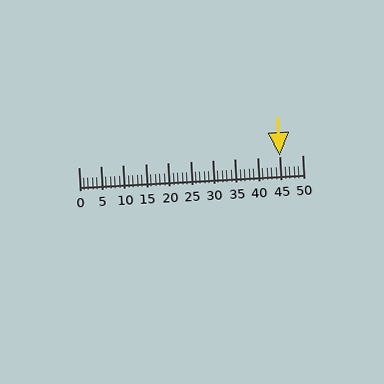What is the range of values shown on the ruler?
The ruler shows values from 0 to 50.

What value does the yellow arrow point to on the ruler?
The yellow arrow points to approximately 45.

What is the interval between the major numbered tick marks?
The major tick marks are spaced 5 units apart.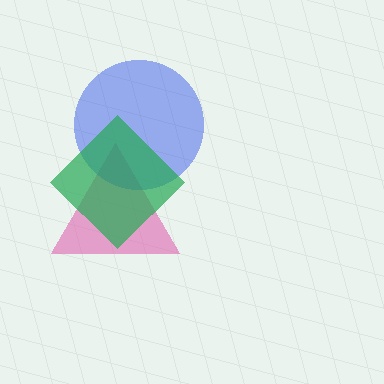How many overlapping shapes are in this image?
There are 3 overlapping shapes in the image.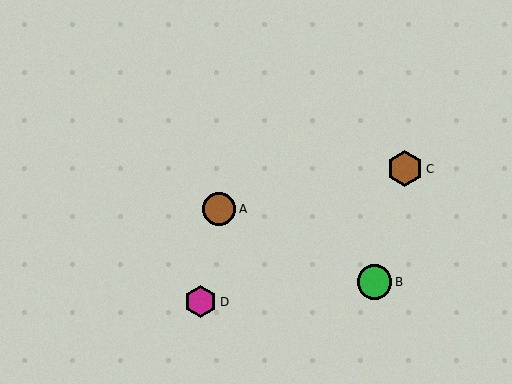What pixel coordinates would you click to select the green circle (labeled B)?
Click at (374, 282) to select the green circle B.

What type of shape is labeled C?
Shape C is a brown hexagon.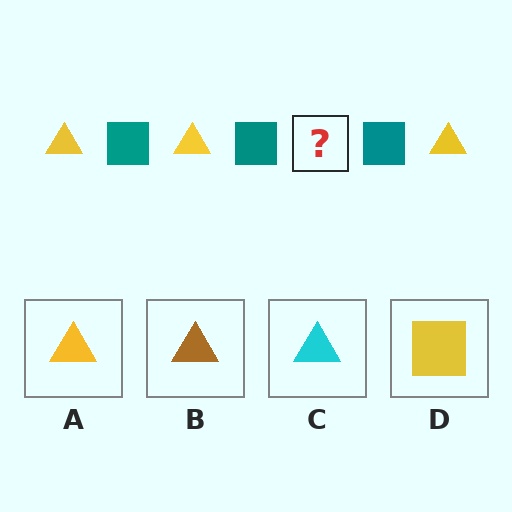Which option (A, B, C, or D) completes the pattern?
A.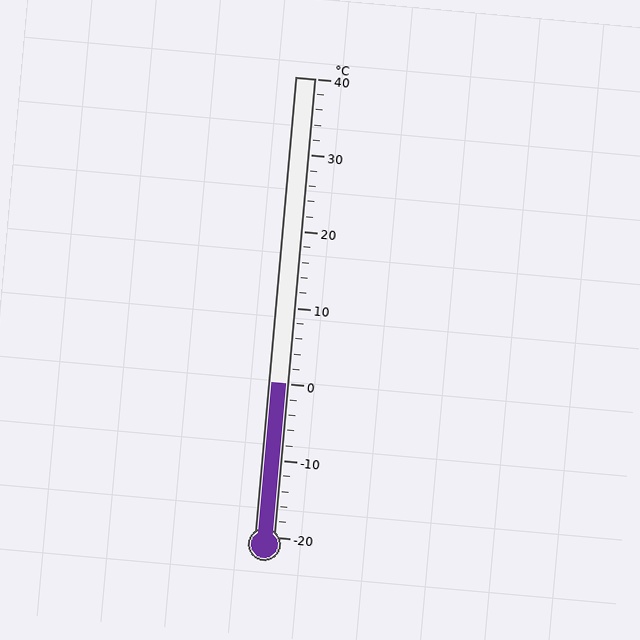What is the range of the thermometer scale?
The thermometer scale ranges from -20°C to 40°C.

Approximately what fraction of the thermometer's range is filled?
The thermometer is filled to approximately 35% of its range.